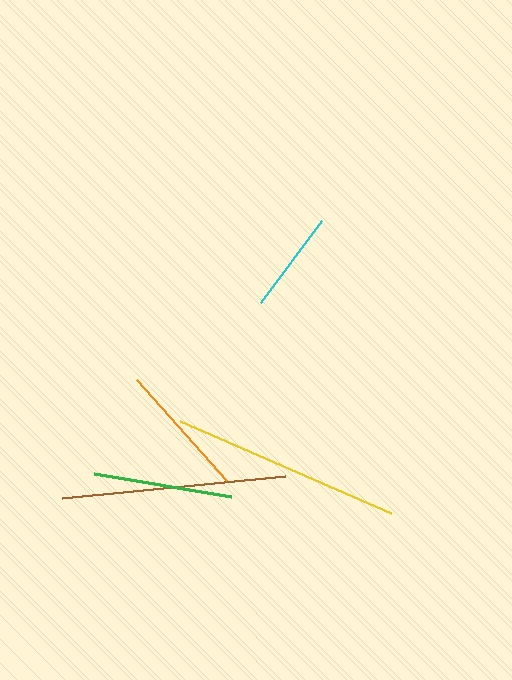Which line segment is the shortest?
The cyan line is the shortest at approximately 102 pixels.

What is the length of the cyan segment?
The cyan segment is approximately 102 pixels long.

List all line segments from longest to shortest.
From longest to shortest: yellow, brown, green, orange, cyan.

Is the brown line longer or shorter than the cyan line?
The brown line is longer than the cyan line.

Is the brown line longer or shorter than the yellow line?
The yellow line is longer than the brown line.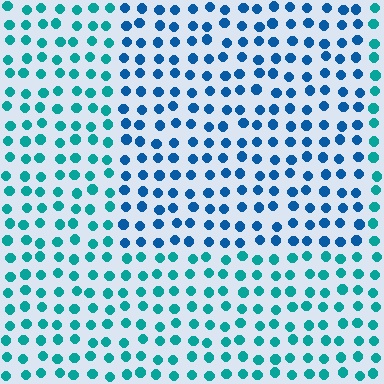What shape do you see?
I see a rectangle.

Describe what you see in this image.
The image is filled with small teal elements in a uniform arrangement. A rectangle-shaped region is visible where the elements are tinted to a slightly different hue, forming a subtle color boundary.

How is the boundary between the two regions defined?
The boundary is defined purely by a slight shift in hue (about 32 degrees). Spacing, size, and orientation are identical on both sides.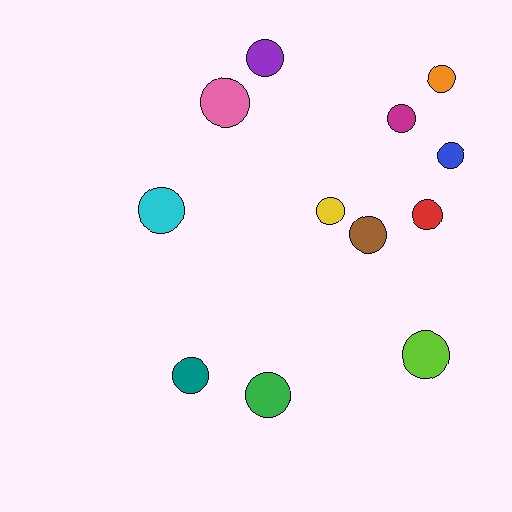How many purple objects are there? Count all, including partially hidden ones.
There is 1 purple object.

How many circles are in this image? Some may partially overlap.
There are 12 circles.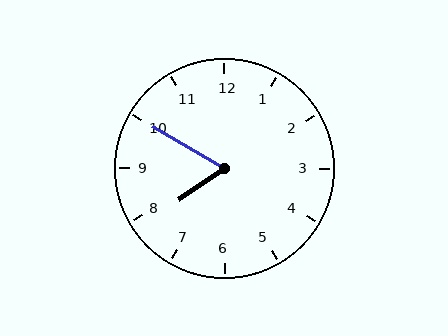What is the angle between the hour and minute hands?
Approximately 65 degrees.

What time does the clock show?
7:50.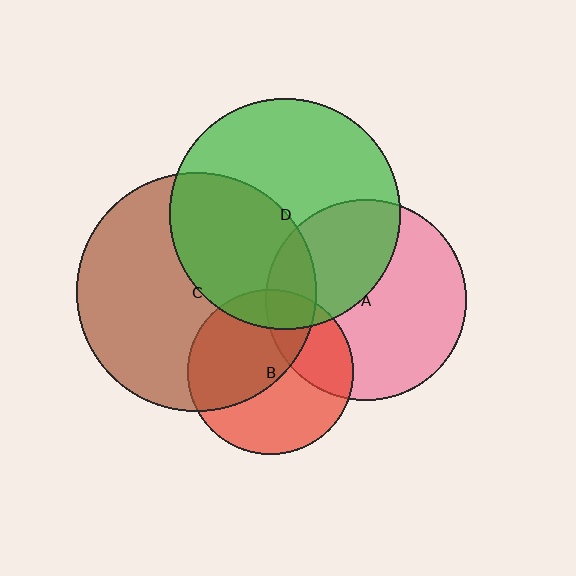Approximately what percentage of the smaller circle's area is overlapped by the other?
Approximately 40%.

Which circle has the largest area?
Circle C (brown).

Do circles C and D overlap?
Yes.